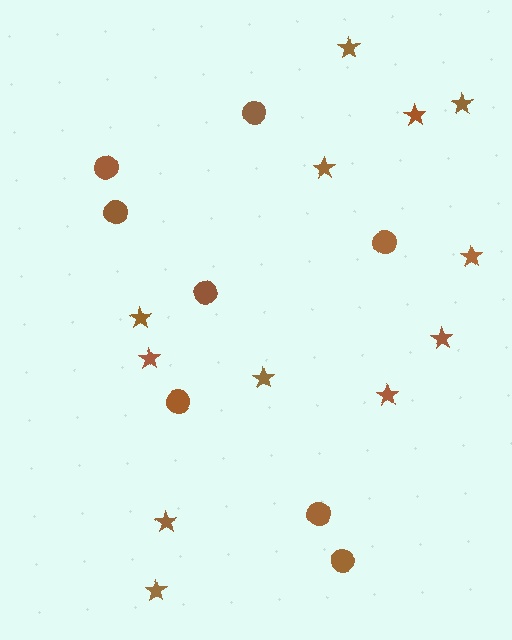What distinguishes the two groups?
There are 2 groups: one group of stars (12) and one group of circles (8).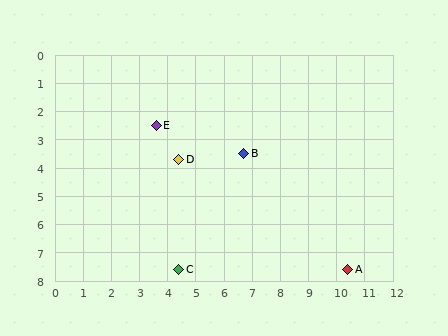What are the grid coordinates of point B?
Point B is at approximately (6.7, 3.5).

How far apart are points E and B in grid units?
Points E and B are about 3.3 grid units apart.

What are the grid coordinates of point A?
Point A is at approximately (10.4, 7.6).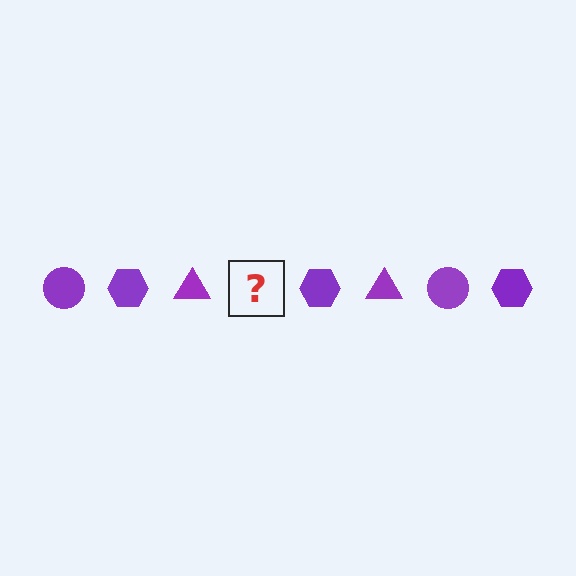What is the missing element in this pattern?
The missing element is a purple circle.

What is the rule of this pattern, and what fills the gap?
The rule is that the pattern cycles through circle, hexagon, triangle shapes in purple. The gap should be filled with a purple circle.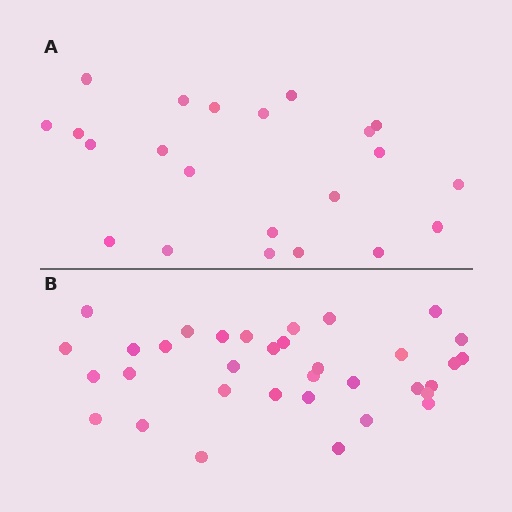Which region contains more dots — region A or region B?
Region B (the bottom region) has more dots.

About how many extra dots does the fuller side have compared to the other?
Region B has roughly 12 or so more dots than region A.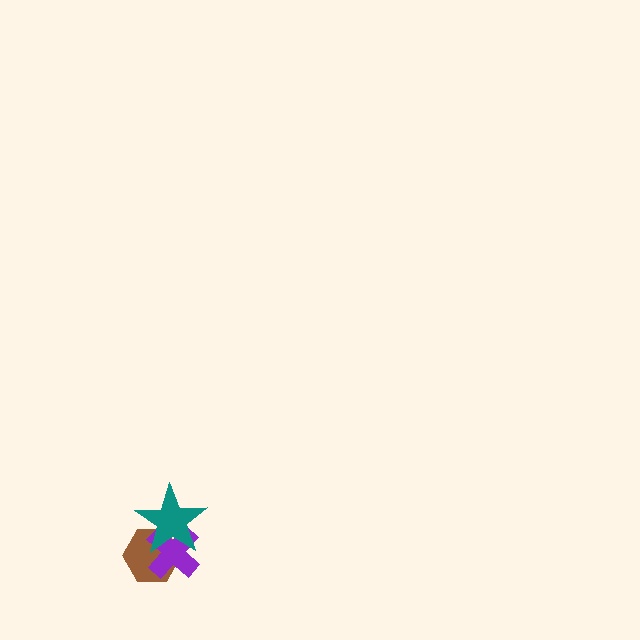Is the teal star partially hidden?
No, no other shape covers it.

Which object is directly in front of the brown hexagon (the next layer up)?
The purple cross is directly in front of the brown hexagon.